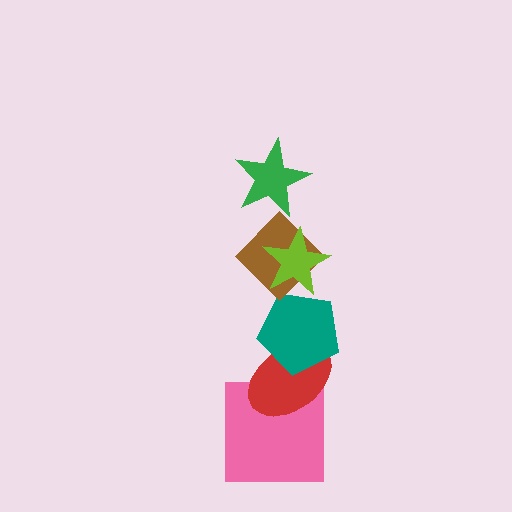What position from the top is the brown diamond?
The brown diamond is 3rd from the top.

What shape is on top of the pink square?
The red ellipse is on top of the pink square.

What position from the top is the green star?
The green star is 1st from the top.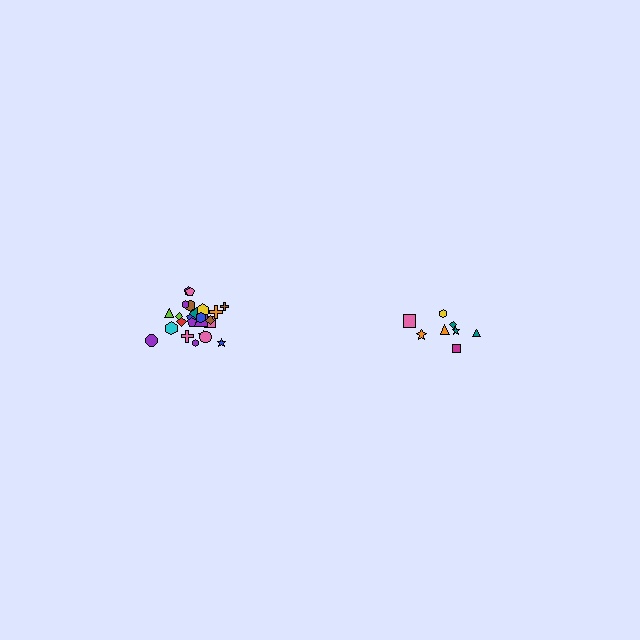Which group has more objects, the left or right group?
The left group.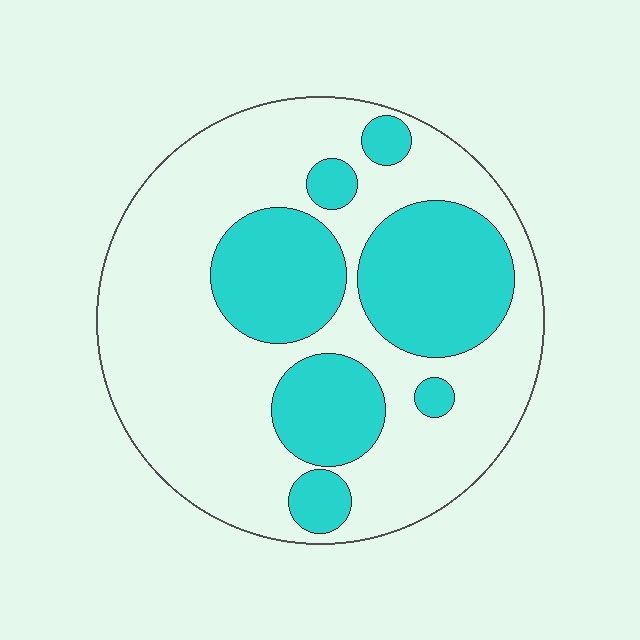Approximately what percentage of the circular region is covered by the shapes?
Approximately 35%.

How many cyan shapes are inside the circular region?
7.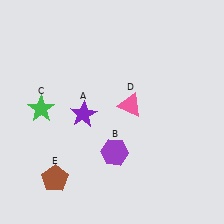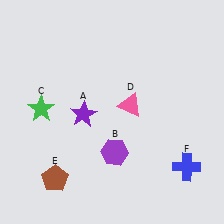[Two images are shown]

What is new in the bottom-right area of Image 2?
A blue cross (F) was added in the bottom-right area of Image 2.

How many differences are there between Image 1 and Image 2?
There is 1 difference between the two images.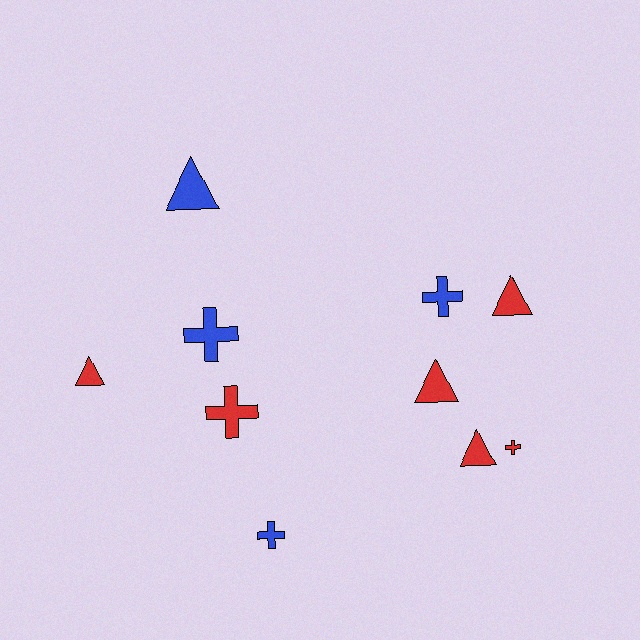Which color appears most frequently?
Red, with 6 objects.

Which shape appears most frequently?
Triangle, with 5 objects.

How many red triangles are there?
There are 4 red triangles.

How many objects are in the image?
There are 10 objects.